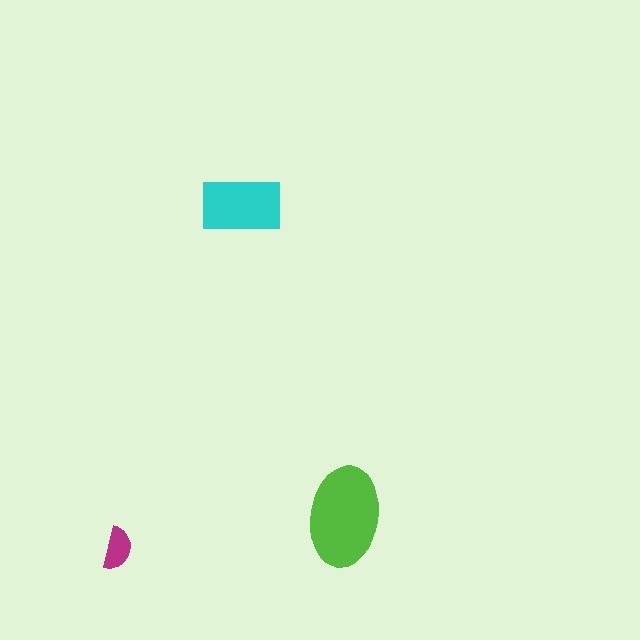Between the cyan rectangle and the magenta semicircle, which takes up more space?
The cyan rectangle.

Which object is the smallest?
The magenta semicircle.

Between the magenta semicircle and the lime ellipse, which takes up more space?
The lime ellipse.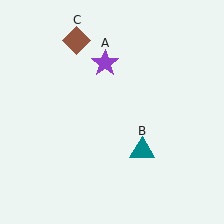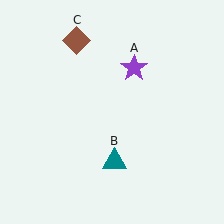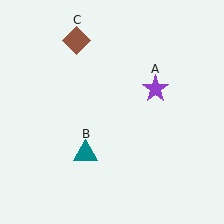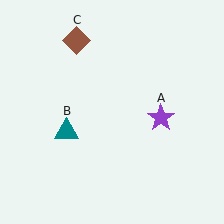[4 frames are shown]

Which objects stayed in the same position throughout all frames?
Brown diamond (object C) remained stationary.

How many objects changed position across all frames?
2 objects changed position: purple star (object A), teal triangle (object B).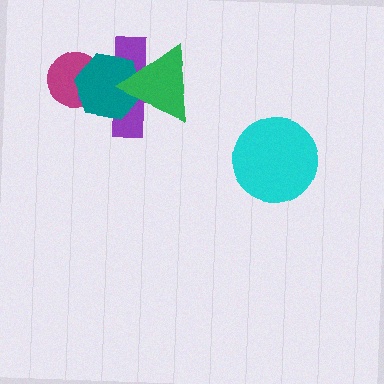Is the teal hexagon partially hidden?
Yes, it is partially covered by another shape.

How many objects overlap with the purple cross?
3 objects overlap with the purple cross.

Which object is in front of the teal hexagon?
The green triangle is in front of the teal hexagon.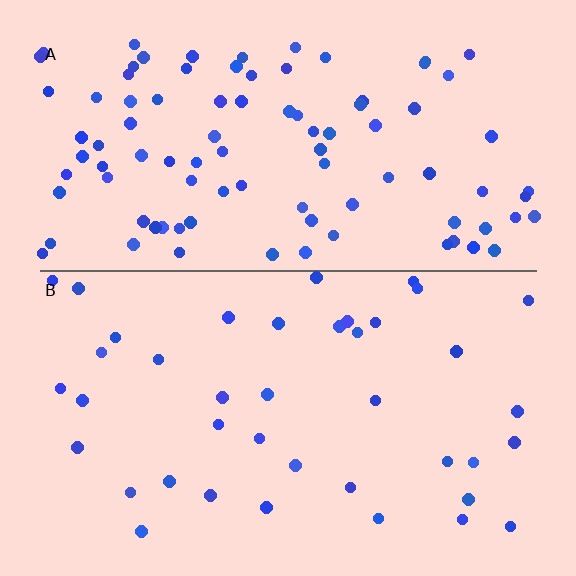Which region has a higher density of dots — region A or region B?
A (the top).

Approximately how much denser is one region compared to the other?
Approximately 2.3× — region A over region B.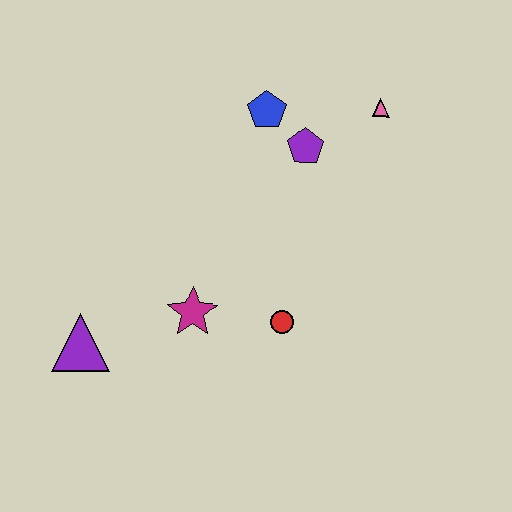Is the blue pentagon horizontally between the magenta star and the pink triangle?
Yes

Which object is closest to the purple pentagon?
The blue pentagon is closest to the purple pentagon.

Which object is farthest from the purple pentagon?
The purple triangle is farthest from the purple pentagon.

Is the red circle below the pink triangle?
Yes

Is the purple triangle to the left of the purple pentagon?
Yes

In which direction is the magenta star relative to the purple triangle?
The magenta star is to the right of the purple triangle.